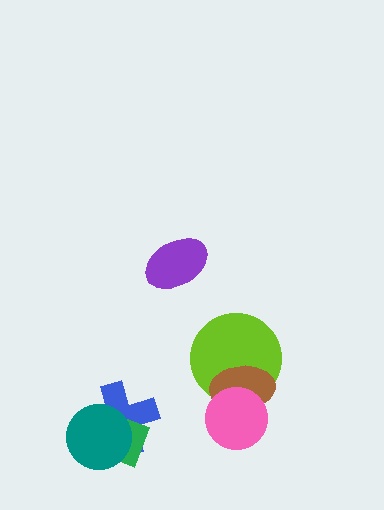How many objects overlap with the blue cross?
2 objects overlap with the blue cross.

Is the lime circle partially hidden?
Yes, it is partially covered by another shape.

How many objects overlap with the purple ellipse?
0 objects overlap with the purple ellipse.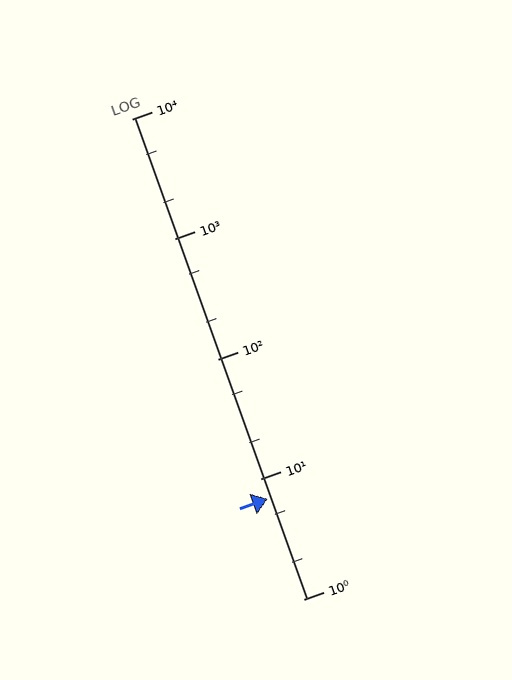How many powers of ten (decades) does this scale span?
The scale spans 4 decades, from 1 to 10000.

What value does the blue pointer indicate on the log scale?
The pointer indicates approximately 6.9.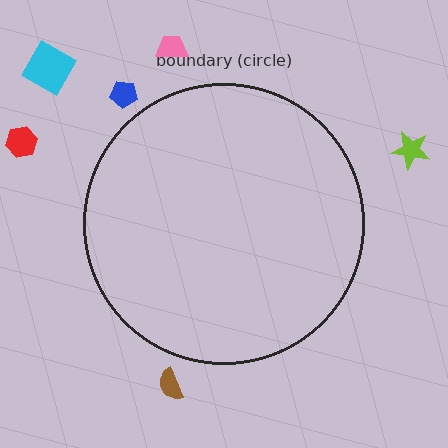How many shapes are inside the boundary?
0 inside, 6 outside.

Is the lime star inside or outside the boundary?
Outside.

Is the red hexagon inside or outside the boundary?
Outside.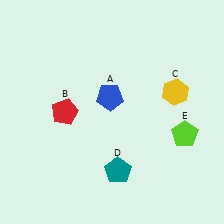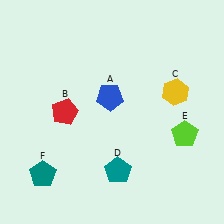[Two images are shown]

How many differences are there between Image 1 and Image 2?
There is 1 difference between the two images.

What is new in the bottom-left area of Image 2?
A teal pentagon (F) was added in the bottom-left area of Image 2.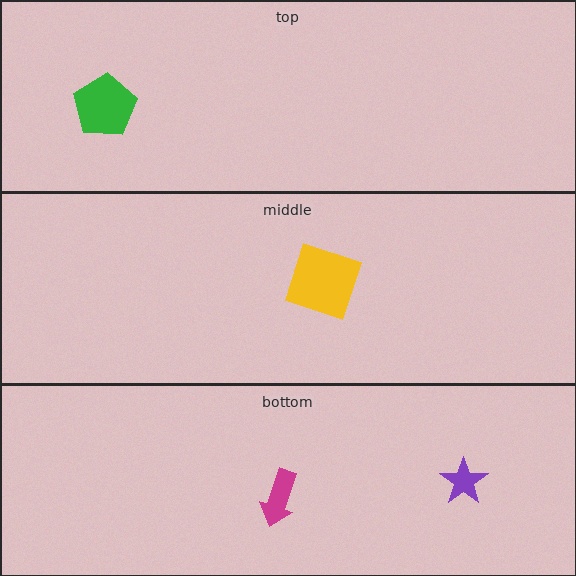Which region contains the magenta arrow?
The bottom region.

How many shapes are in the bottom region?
2.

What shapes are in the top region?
The green pentagon.